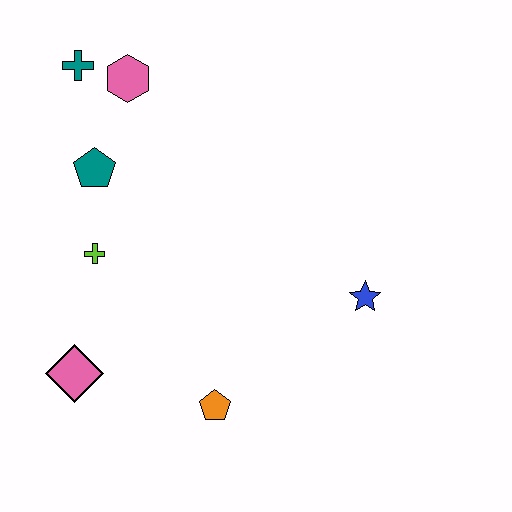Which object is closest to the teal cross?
The pink hexagon is closest to the teal cross.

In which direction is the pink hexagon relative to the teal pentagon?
The pink hexagon is above the teal pentagon.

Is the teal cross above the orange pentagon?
Yes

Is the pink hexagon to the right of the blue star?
No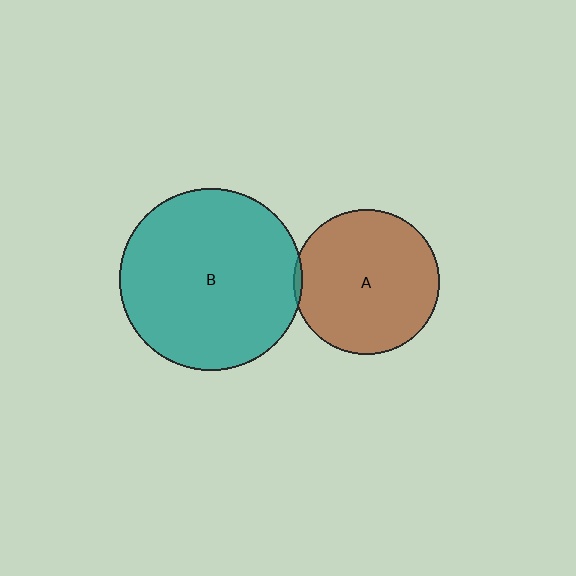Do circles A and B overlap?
Yes.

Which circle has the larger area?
Circle B (teal).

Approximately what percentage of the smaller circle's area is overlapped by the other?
Approximately 5%.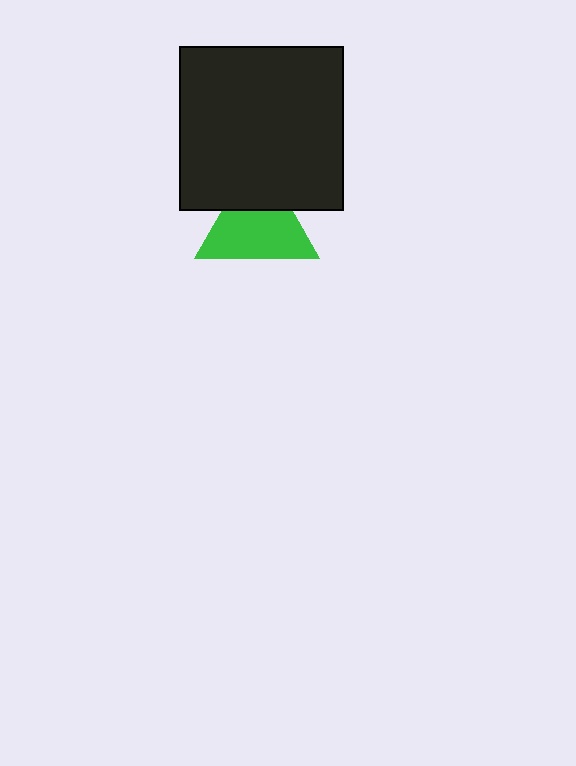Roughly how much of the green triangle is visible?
Most of it is visible (roughly 68%).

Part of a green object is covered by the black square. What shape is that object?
It is a triangle.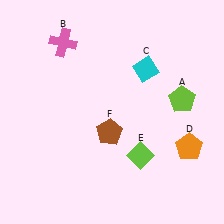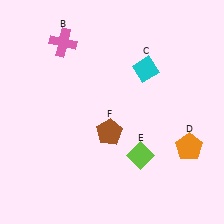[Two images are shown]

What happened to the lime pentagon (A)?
The lime pentagon (A) was removed in Image 2. It was in the top-right area of Image 1.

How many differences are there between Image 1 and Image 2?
There is 1 difference between the two images.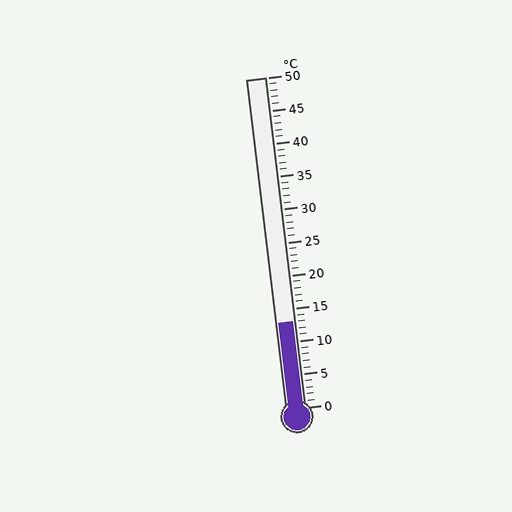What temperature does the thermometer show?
The thermometer shows approximately 13°C.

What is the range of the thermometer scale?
The thermometer scale ranges from 0°C to 50°C.